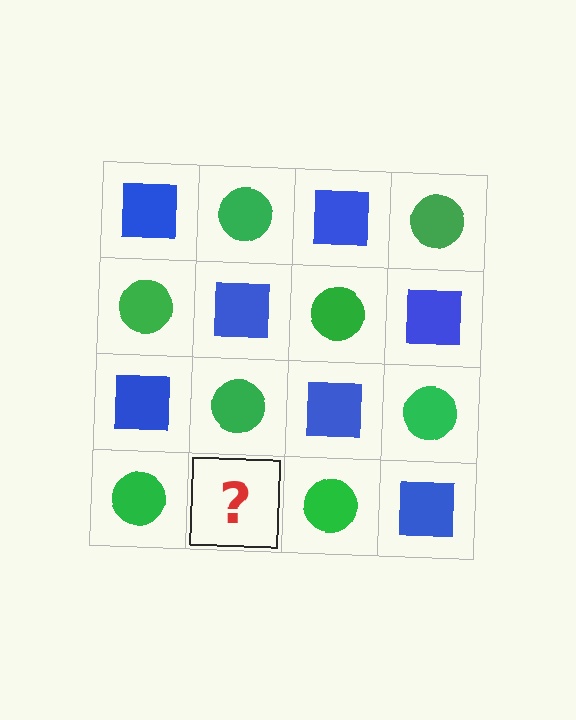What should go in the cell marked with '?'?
The missing cell should contain a blue square.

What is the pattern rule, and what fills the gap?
The rule is that it alternates blue square and green circle in a checkerboard pattern. The gap should be filled with a blue square.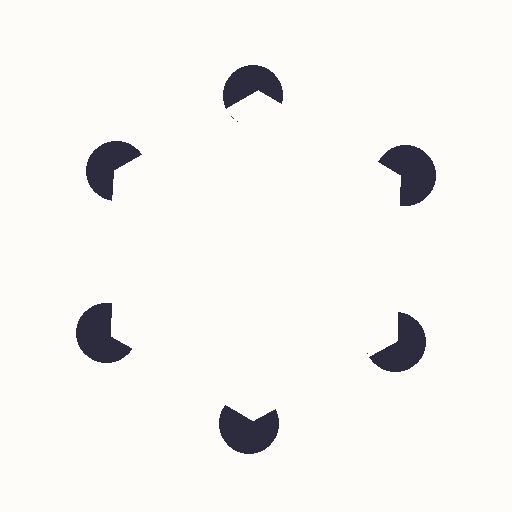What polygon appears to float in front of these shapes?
An illusory hexagon — its edges are inferred from the aligned wedge cuts in the pac-man discs, not physically drawn.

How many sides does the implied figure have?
6 sides.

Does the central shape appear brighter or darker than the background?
It typically appears slightly brighter than the background, even though no actual brightness change is drawn.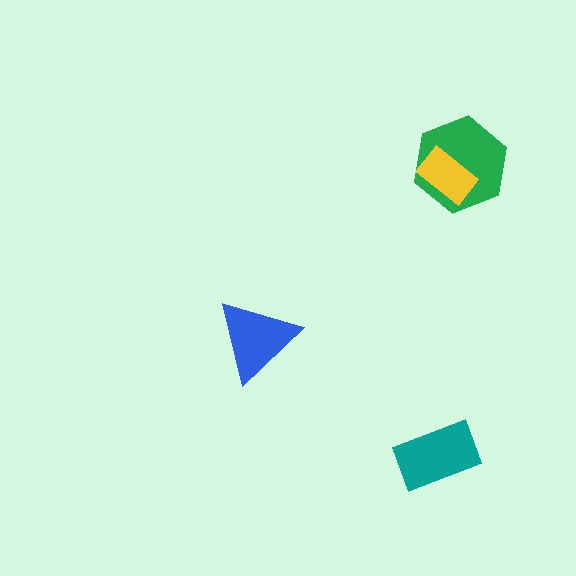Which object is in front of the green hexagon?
The yellow rectangle is in front of the green hexagon.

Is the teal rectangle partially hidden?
No, no other shape covers it.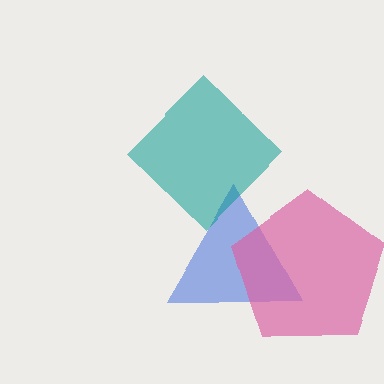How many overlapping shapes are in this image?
There are 3 overlapping shapes in the image.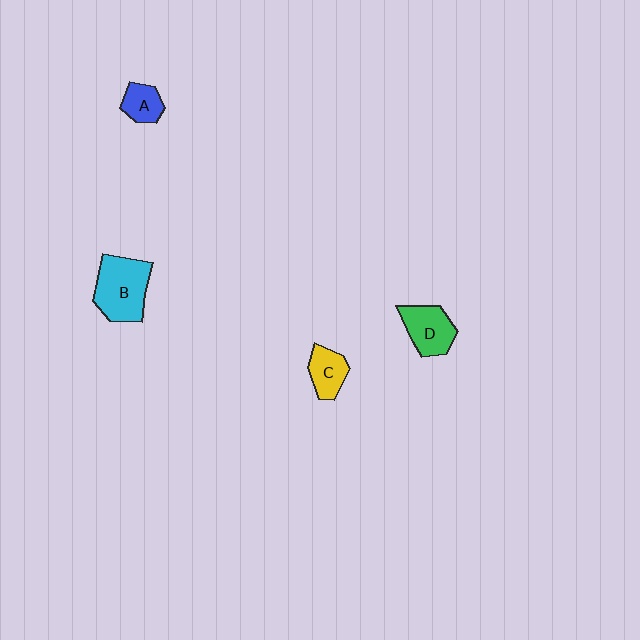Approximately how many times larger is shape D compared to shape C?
Approximately 1.4 times.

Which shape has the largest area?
Shape B (cyan).